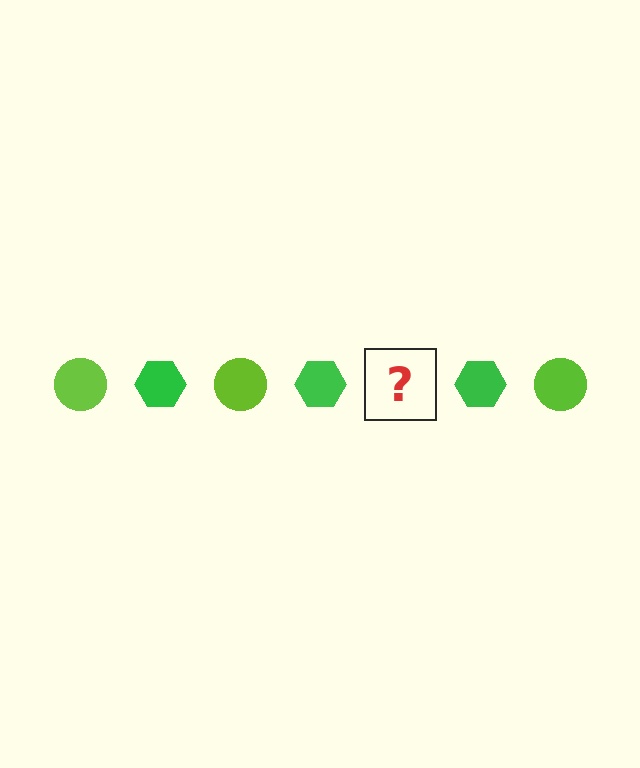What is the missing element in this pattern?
The missing element is a lime circle.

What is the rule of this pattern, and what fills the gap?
The rule is that the pattern alternates between lime circle and green hexagon. The gap should be filled with a lime circle.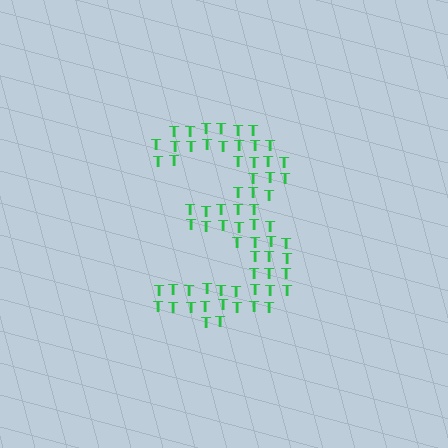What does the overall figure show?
The overall figure shows the digit 3.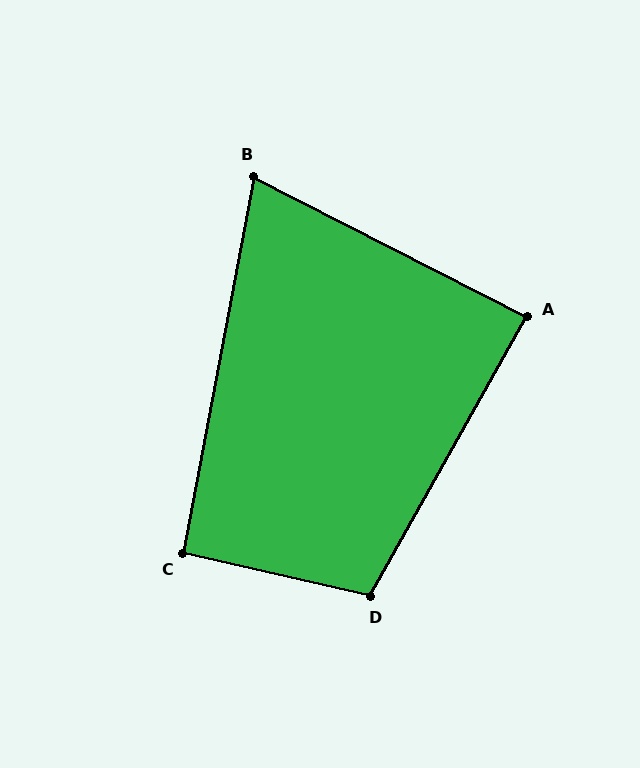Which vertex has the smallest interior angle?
B, at approximately 74 degrees.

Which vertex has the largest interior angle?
D, at approximately 106 degrees.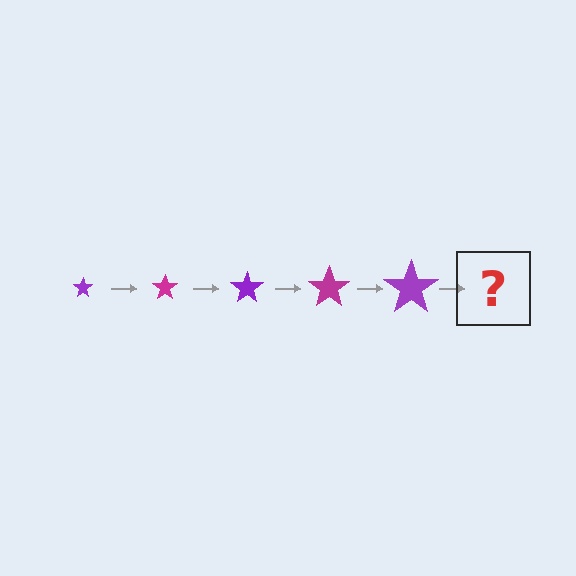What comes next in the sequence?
The next element should be a magenta star, larger than the previous one.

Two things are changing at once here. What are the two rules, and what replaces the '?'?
The two rules are that the star grows larger each step and the color cycles through purple and magenta. The '?' should be a magenta star, larger than the previous one.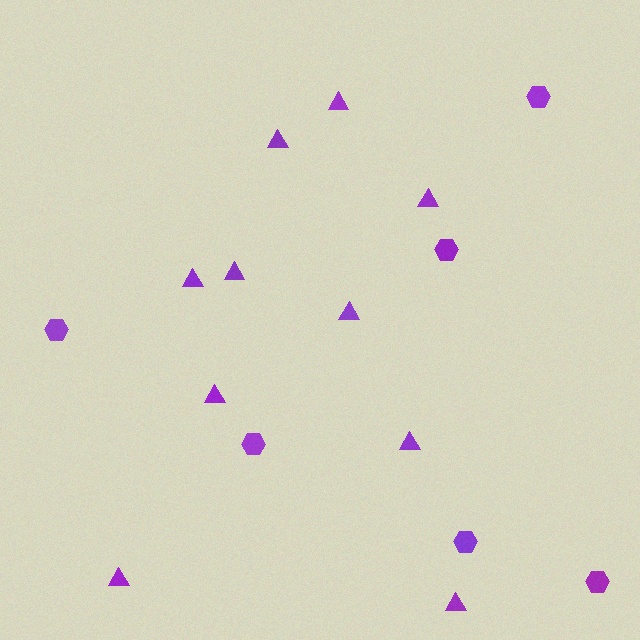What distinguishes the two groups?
There are 2 groups: one group of triangles (10) and one group of hexagons (6).